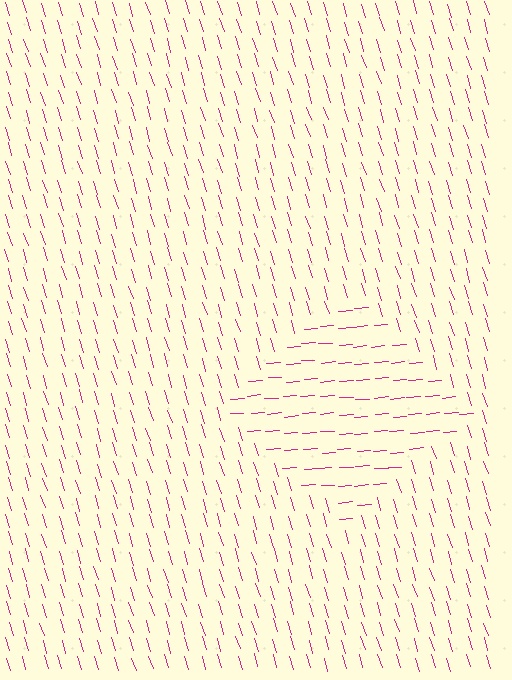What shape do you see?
I see a diamond.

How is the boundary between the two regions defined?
The boundary is defined purely by a change in line orientation (approximately 77 degrees difference). All lines are the same color and thickness.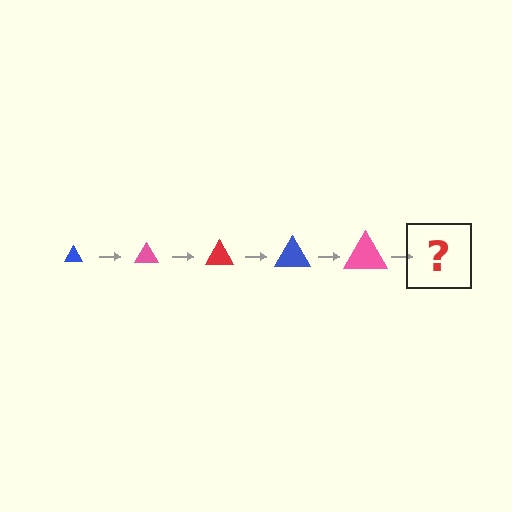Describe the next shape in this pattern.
It should be a red triangle, larger than the previous one.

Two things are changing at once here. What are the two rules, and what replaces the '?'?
The two rules are that the triangle grows larger each step and the color cycles through blue, pink, and red. The '?' should be a red triangle, larger than the previous one.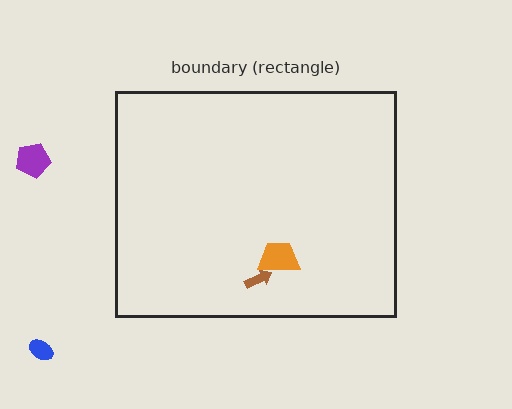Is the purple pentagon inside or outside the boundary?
Outside.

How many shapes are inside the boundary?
2 inside, 2 outside.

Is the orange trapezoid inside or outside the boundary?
Inside.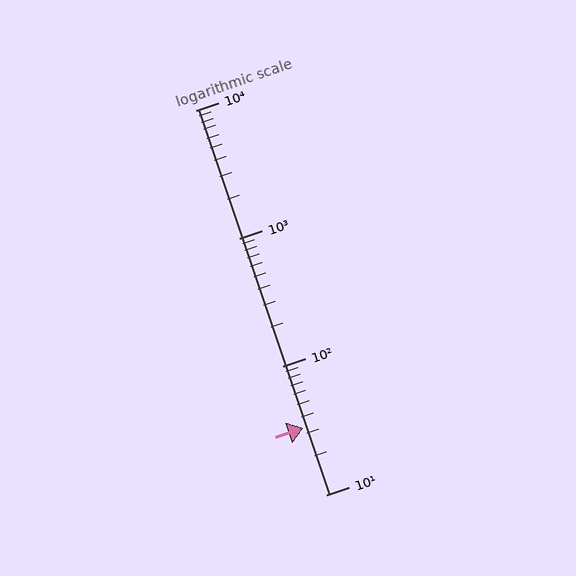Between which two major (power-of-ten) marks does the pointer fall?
The pointer is between 10 and 100.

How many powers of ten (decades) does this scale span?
The scale spans 3 decades, from 10 to 10000.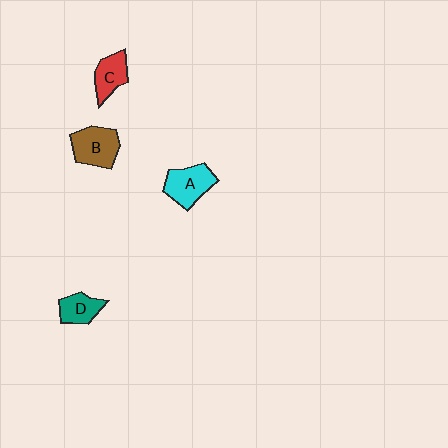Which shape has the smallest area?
Shape D (teal).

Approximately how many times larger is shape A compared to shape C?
Approximately 1.3 times.